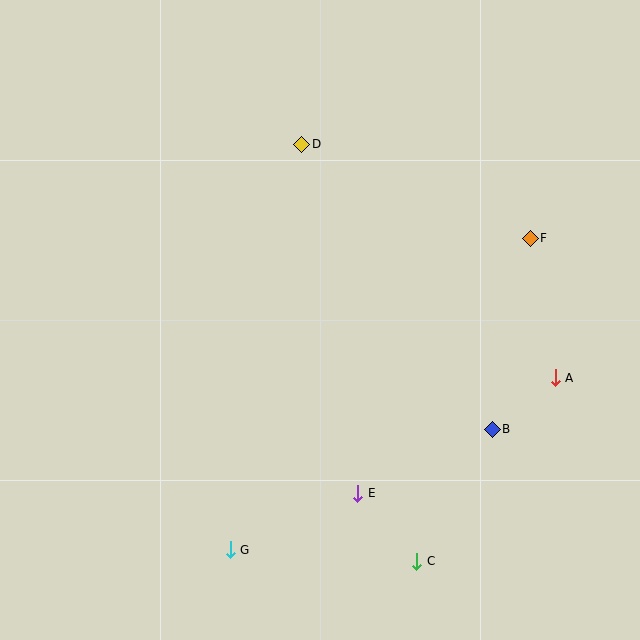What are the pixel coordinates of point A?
Point A is at (555, 378).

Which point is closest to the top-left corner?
Point D is closest to the top-left corner.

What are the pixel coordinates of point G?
Point G is at (230, 550).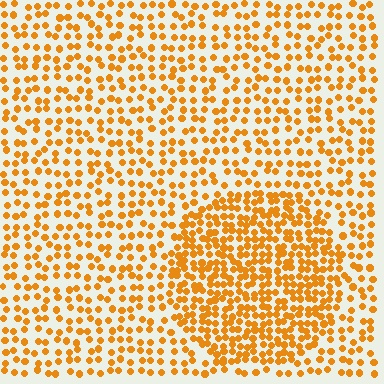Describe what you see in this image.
The image contains small orange elements arranged at two different densities. A circle-shaped region is visible where the elements are more densely packed than the surrounding area.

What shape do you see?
I see a circle.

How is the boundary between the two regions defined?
The boundary is defined by a change in element density (approximately 1.9x ratio). All elements are the same color, size, and shape.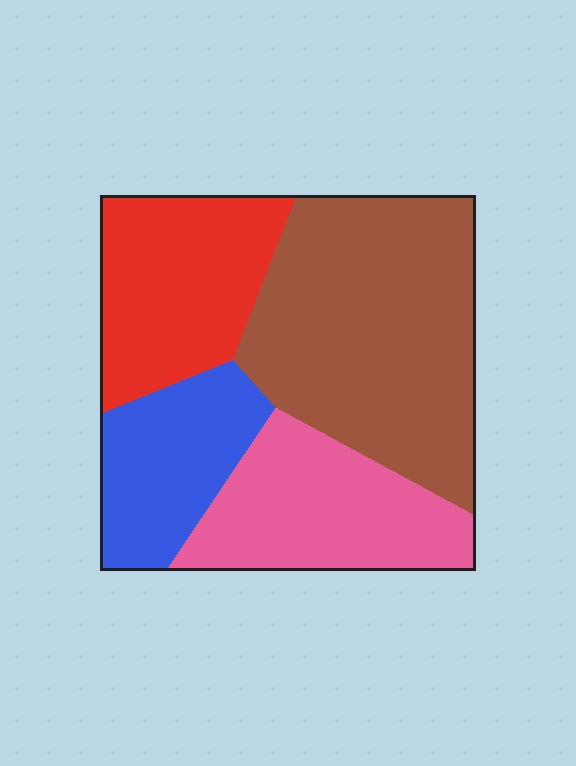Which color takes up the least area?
Blue, at roughly 15%.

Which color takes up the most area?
Brown, at roughly 40%.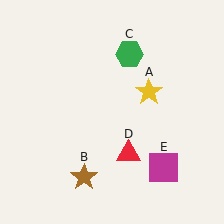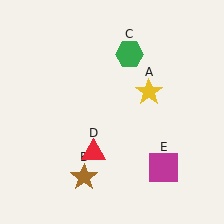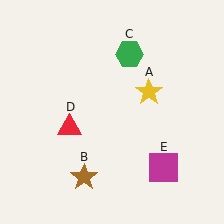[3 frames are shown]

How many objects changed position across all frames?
1 object changed position: red triangle (object D).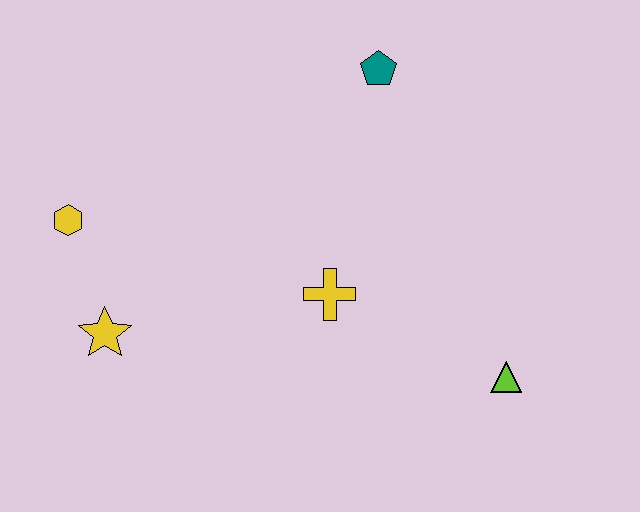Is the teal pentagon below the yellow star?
No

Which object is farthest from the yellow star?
The lime triangle is farthest from the yellow star.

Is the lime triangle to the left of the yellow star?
No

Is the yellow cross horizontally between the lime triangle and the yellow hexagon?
Yes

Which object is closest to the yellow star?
The yellow hexagon is closest to the yellow star.